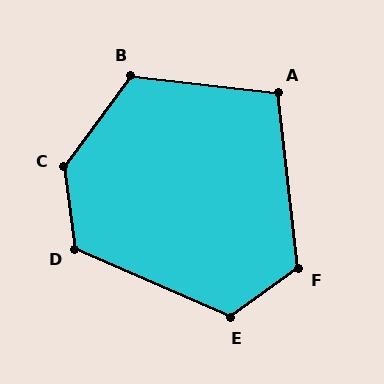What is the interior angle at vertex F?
Approximately 119 degrees (obtuse).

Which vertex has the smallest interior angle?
A, at approximately 103 degrees.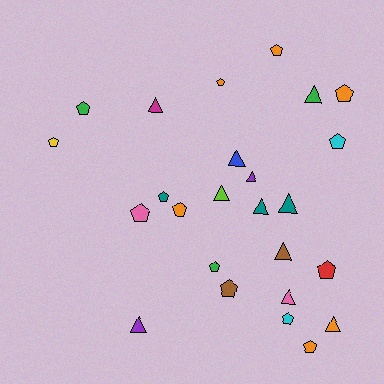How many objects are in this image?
There are 25 objects.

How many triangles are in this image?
There are 11 triangles.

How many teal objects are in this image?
There are 3 teal objects.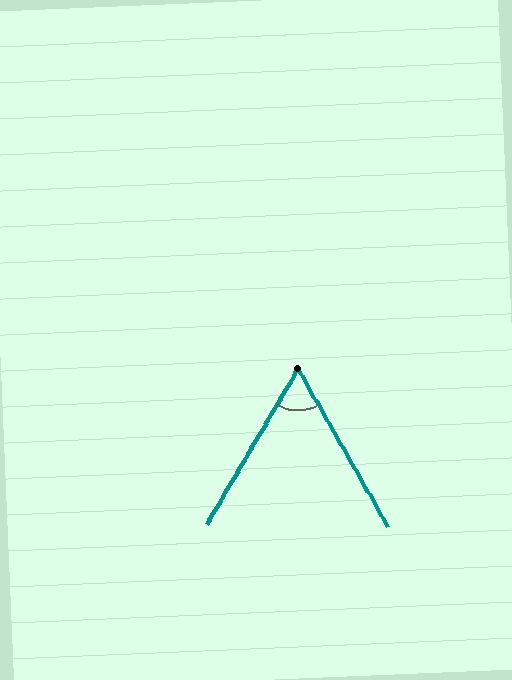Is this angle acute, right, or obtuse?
It is acute.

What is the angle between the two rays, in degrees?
Approximately 60 degrees.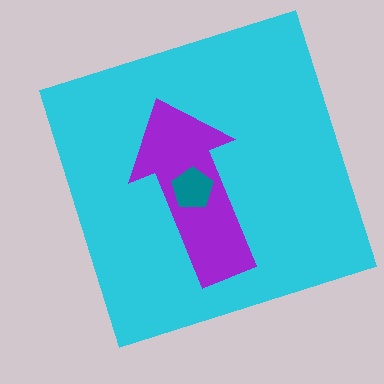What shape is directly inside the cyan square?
The purple arrow.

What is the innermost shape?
The teal pentagon.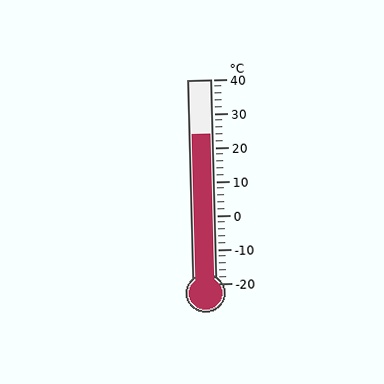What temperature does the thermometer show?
The thermometer shows approximately 24°C.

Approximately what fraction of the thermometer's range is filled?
The thermometer is filled to approximately 75% of its range.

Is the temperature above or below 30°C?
The temperature is below 30°C.